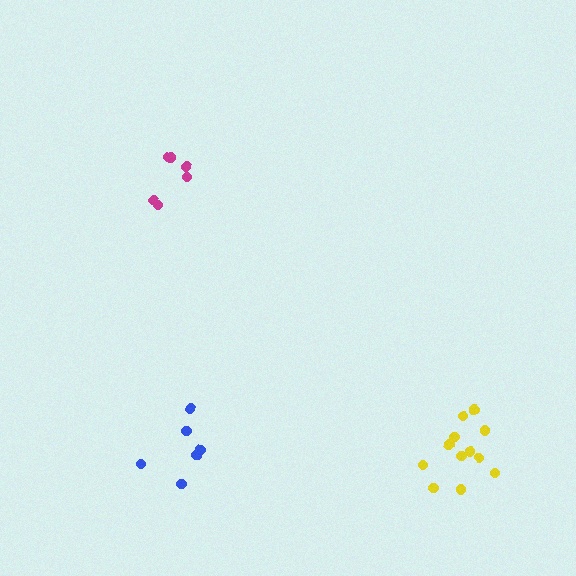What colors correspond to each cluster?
The clusters are colored: blue, magenta, yellow.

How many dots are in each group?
Group 1: 6 dots, Group 2: 6 dots, Group 3: 12 dots (24 total).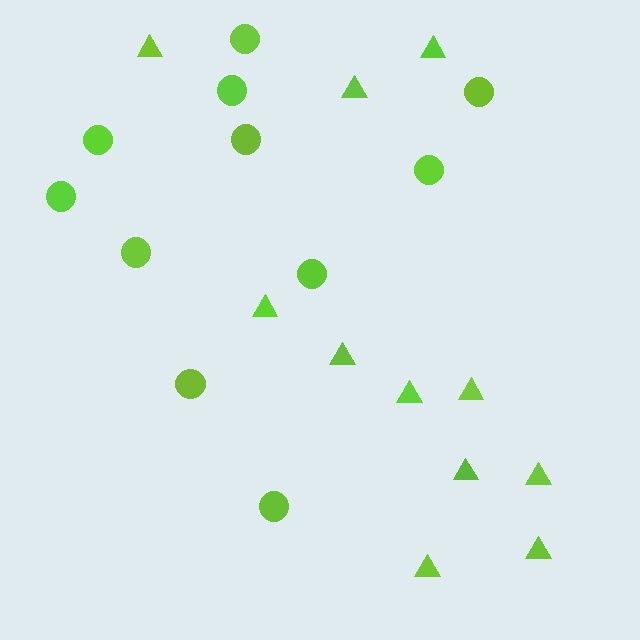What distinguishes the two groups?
There are 2 groups: one group of triangles (11) and one group of circles (11).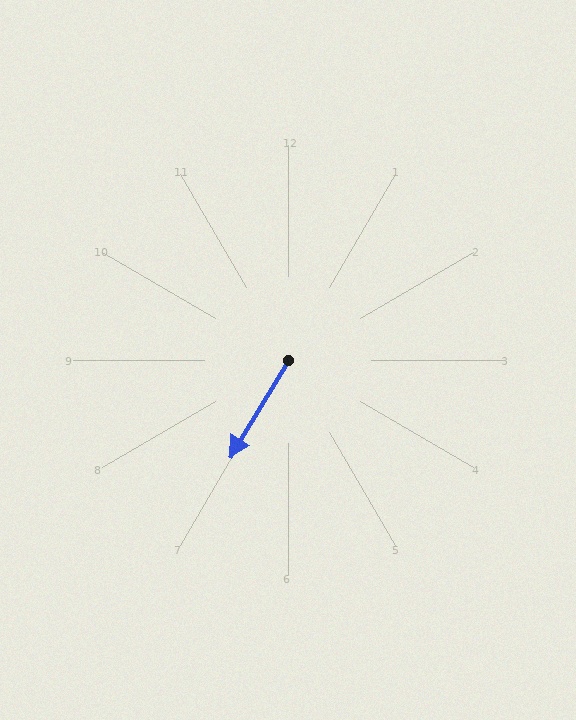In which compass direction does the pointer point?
Southwest.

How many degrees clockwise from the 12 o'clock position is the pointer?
Approximately 211 degrees.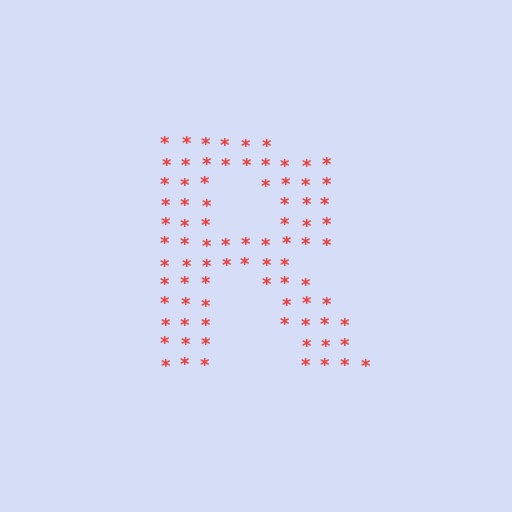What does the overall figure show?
The overall figure shows the letter R.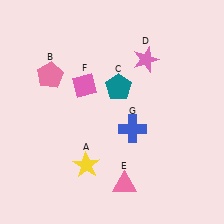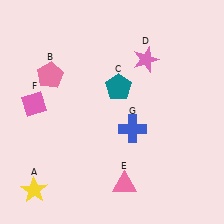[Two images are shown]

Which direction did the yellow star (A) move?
The yellow star (A) moved left.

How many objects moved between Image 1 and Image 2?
2 objects moved between the two images.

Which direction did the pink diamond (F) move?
The pink diamond (F) moved left.